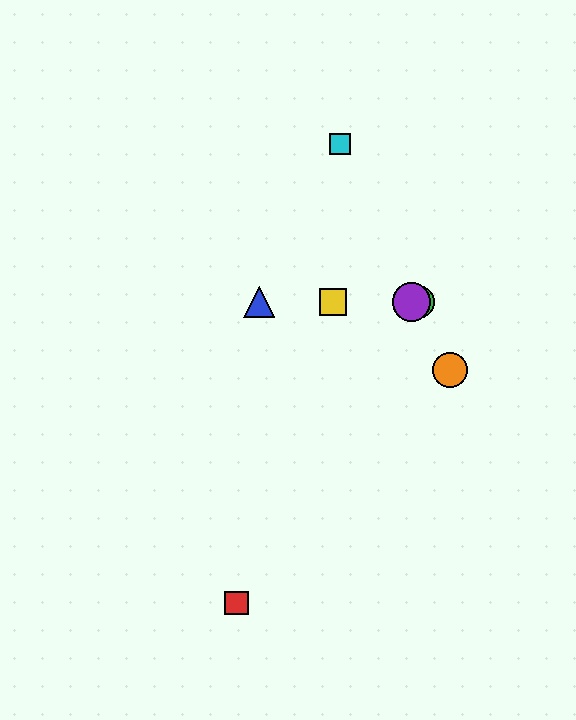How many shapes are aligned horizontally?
4 shapes (the blue triangle, the green circle, the yellow square, the purple circle) are aligned horizontally.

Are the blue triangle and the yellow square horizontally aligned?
Yes, both are at y≈302.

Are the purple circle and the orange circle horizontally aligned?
No, the purple circle is at y≈302 and the orange circle is at y≈370.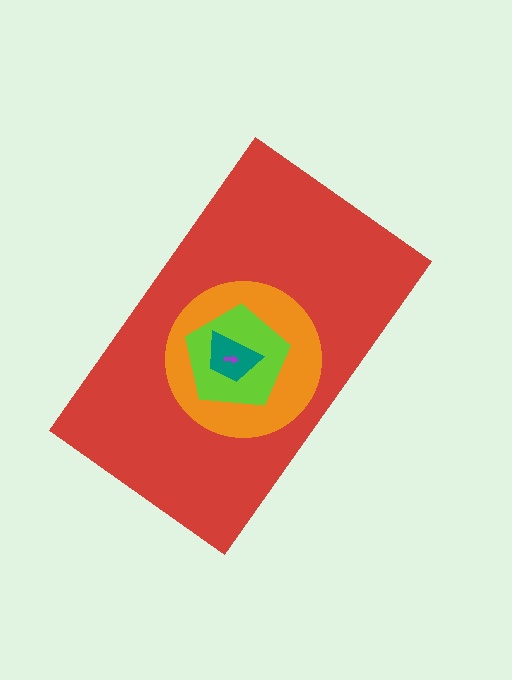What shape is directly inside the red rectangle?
The orange circle.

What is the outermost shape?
The red rectangle.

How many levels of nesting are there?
5.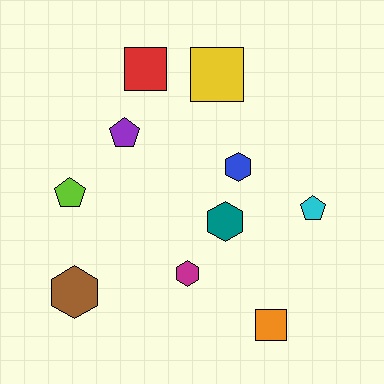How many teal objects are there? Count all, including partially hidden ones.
There is 1 teal object.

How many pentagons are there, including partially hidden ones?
There are 3 pentagons.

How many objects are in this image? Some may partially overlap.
There are 10 objects.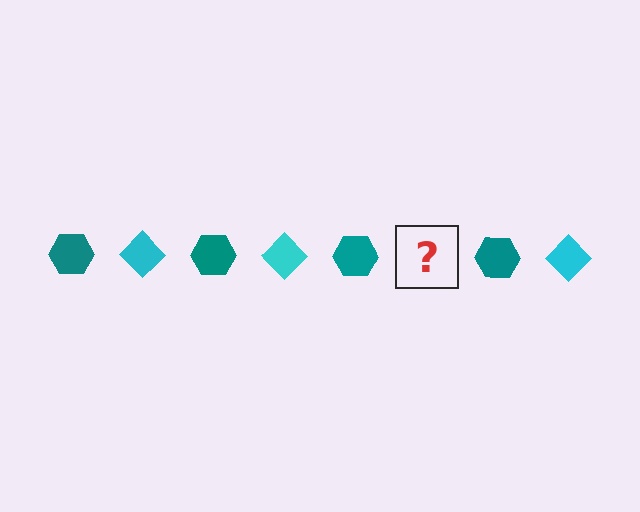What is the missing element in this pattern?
The missing element is a cyan diamond.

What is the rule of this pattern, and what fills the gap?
The rule is that the pattern alternates between teal hexagon and cyan diamond. The gap should be filled with a cyan diamond.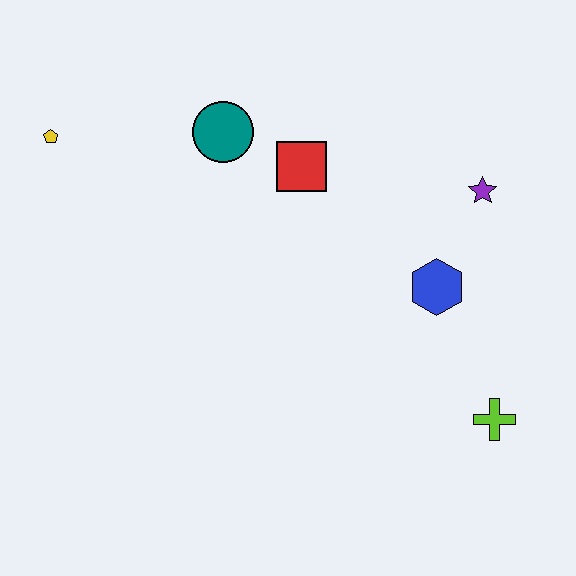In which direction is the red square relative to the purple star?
The red square is to the left of the purple star.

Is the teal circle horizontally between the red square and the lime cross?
No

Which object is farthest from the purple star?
The yellow pentagon is farthest from the purple star.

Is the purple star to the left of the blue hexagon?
No